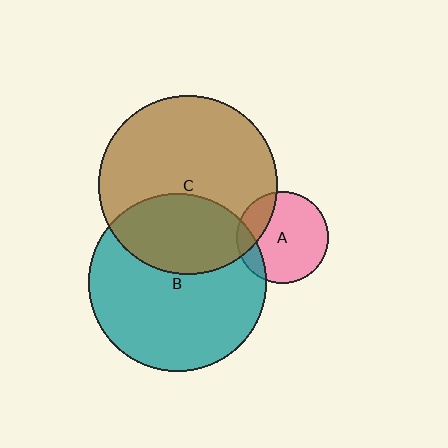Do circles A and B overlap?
Yes.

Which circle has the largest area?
Circle C (brown).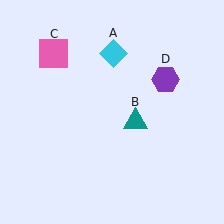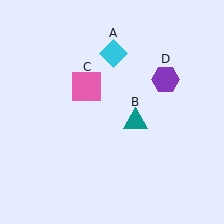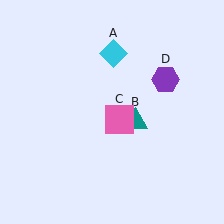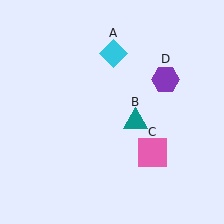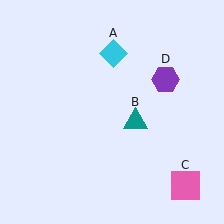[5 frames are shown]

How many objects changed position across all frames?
1 object changed position: pink square (object C).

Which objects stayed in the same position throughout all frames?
Cyan diamond (object A) and teal triangle (object B) and purple hexagon (object D) remained stationary.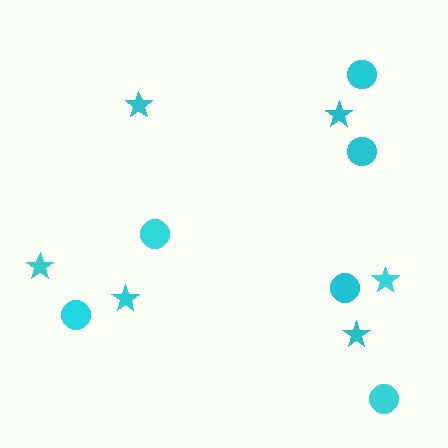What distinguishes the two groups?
There are 2 groups: one group of stars (6) and one group of circles (6).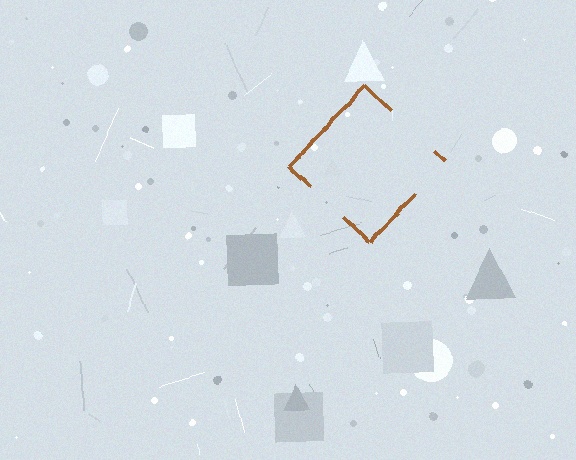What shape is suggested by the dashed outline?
The dashed outline suggests a diamond.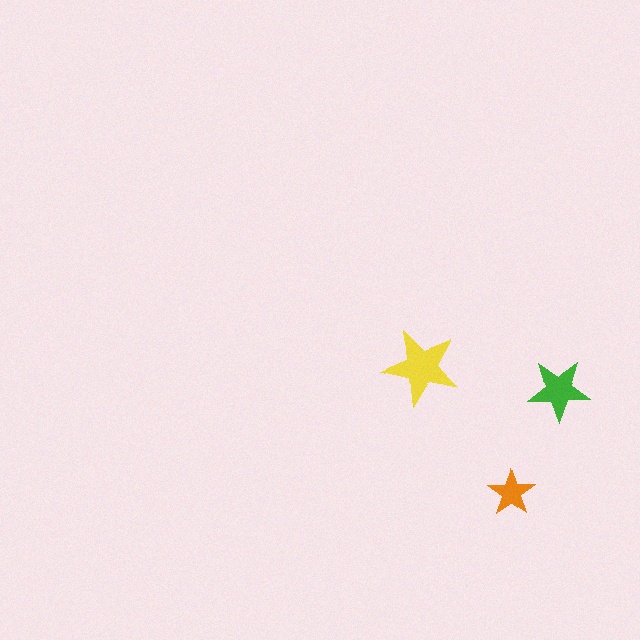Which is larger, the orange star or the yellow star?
The yellow one.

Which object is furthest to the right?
The green star is rightmost.